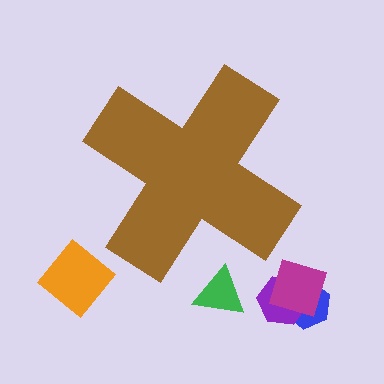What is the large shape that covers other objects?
A brown cross.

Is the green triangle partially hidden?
No, the green triangle is fully visible.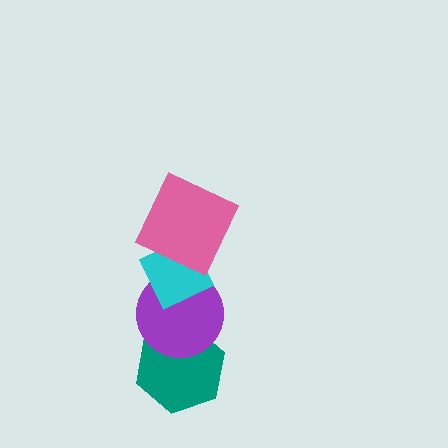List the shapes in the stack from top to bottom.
From top to bottom: the pink square, the cyan diamond, the purple circle, the teal hexagon.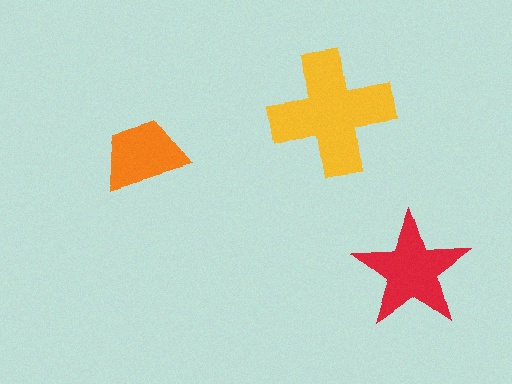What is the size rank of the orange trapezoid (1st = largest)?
3rd.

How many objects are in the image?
There are 3 objects in the image.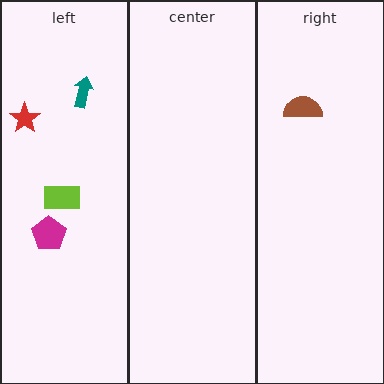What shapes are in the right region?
The brown semicircle.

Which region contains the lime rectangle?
The left region.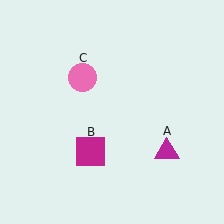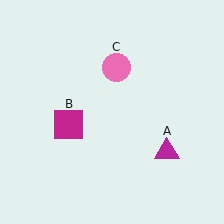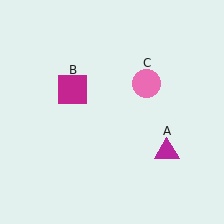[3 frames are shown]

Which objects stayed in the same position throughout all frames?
Magenta triangle (object A) remained stationary.